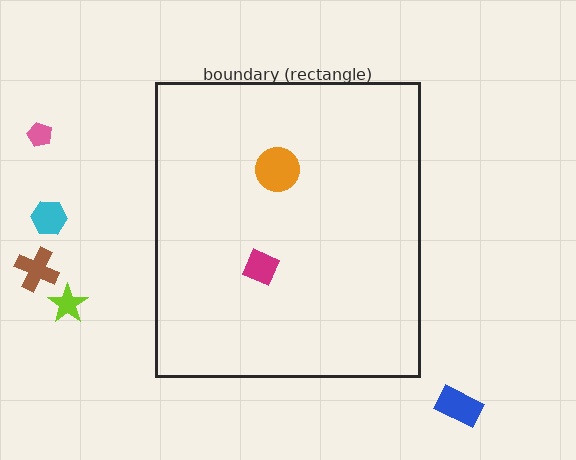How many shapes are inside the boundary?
2 inside, 5 outside.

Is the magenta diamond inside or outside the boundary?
Inside.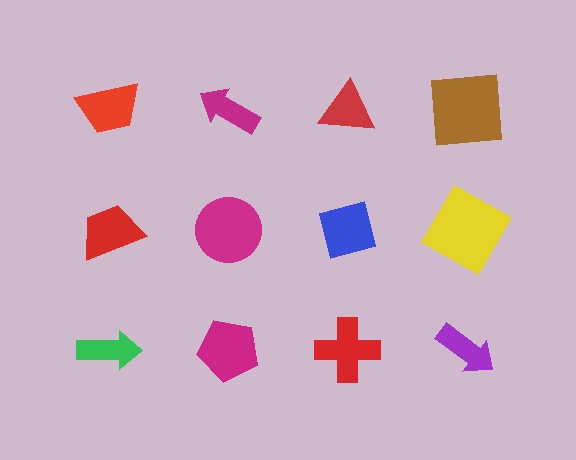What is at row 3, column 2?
A magenta pentagon.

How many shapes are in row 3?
4 shapes.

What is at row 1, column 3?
A red triangle.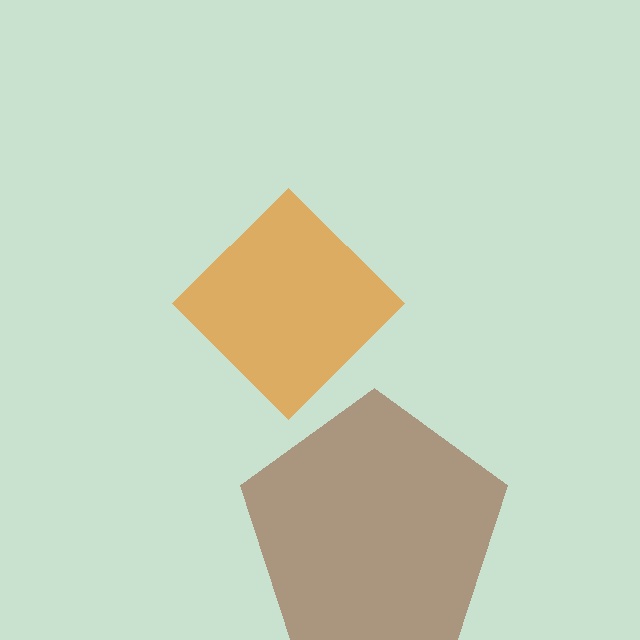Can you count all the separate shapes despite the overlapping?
Yes, there are 2 separate shapes.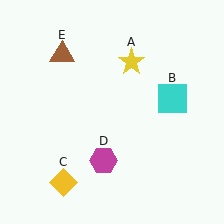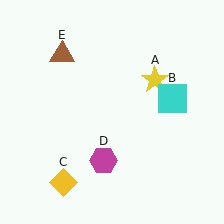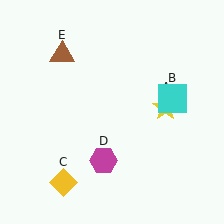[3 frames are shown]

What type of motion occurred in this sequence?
The yellow star (object A) rotated clockwise around the center of the scene.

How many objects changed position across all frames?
1 object changed position: yellow star (object A).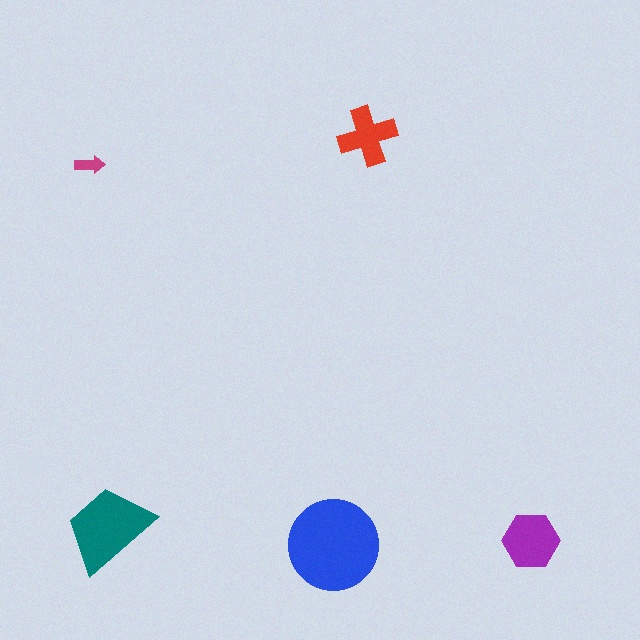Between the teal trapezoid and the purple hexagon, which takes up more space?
The teal trapezoid.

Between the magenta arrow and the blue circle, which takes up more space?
The blue circle.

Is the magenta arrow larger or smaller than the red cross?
Smaller.